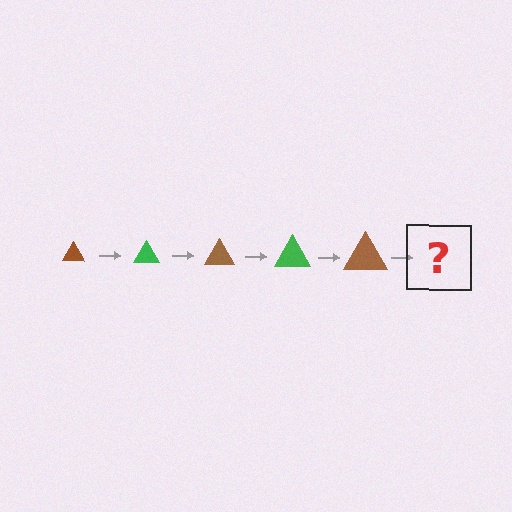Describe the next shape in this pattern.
It should be a green triangle, larger than the previous one.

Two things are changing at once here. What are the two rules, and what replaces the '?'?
The two rules are that the triangle grows larger each step and the color cycles through brown and green. The '?' should be a green triangle, larger than the previous one.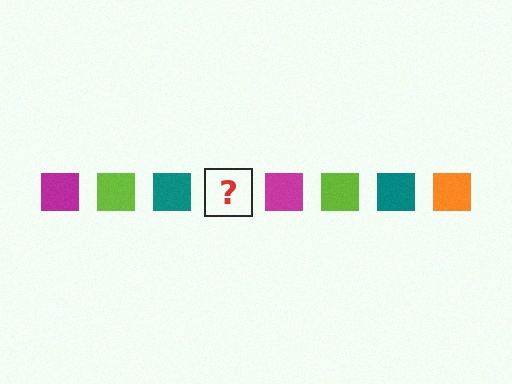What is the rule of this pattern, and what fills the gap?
The rule is that the pattern cycles through magenta, lime, teal, orange squares. The gap should be filled with an orange square.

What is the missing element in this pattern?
The missing element is an orange square.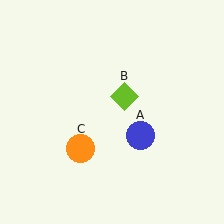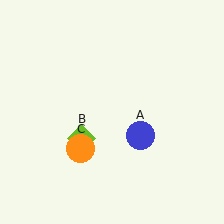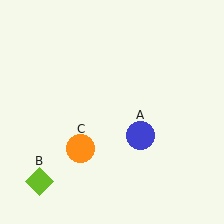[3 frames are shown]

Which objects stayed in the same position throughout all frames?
Blue circle (object A) and orange circle (object C) remained stationary.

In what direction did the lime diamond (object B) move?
The lime diamond (object B) moved down and to the left.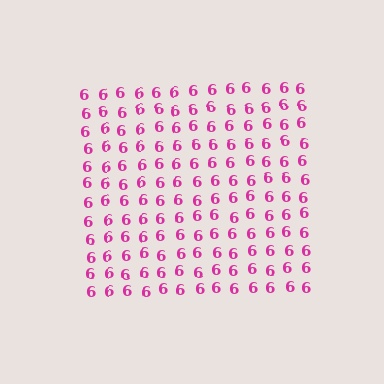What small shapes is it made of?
It is made of small digit 6's.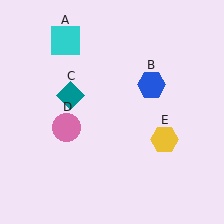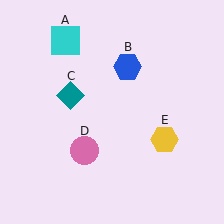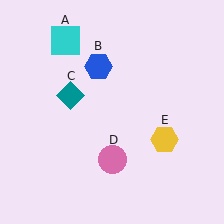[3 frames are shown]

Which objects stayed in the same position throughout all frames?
Cyan square (object A) and teal diamond (object C) and yellow hexagon (object E) remained stationary.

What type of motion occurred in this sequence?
The blue hexagon (object B), pink circle (object D) rotated counterclockwise around the center of the scene.